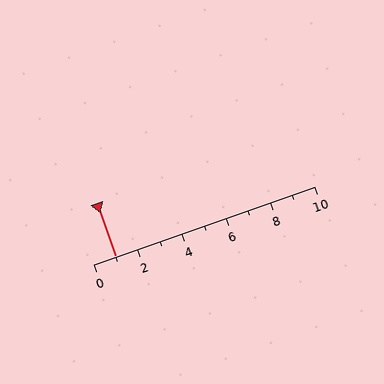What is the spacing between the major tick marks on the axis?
The major ticks are spaced 2 apart.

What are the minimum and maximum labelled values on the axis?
The axis runs from 0 to 10.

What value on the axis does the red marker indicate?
The marker indicates approximately 1.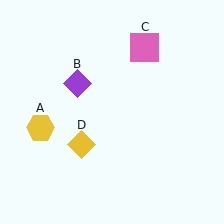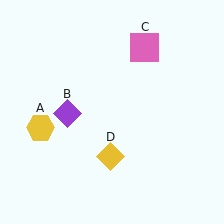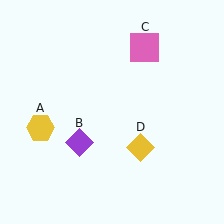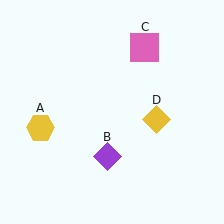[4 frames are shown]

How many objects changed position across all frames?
2 objects changed position: purple diamond (object B), yellow diamond (object D).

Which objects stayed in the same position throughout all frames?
Yellow hexagon (object A) and pink square (object C) remained stationary.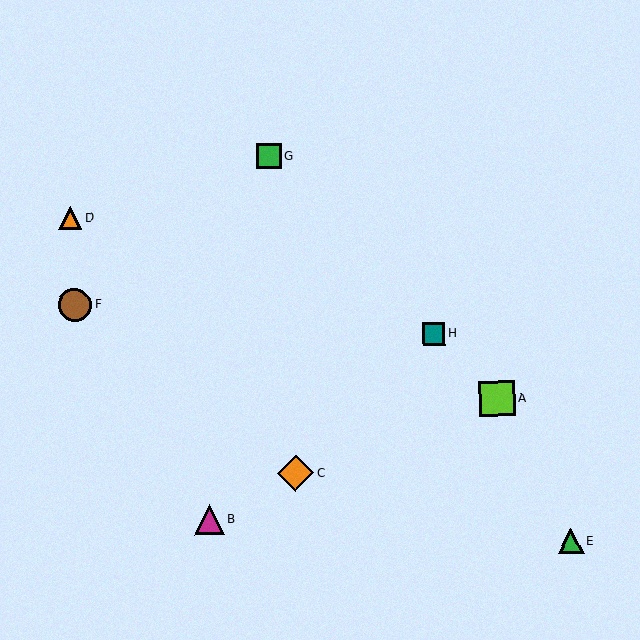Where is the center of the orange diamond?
The center of the orange diamond is at (296, 473).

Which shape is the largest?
The orange diamond (labeled C) is the largest.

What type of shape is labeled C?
Shape C is an orange diamond.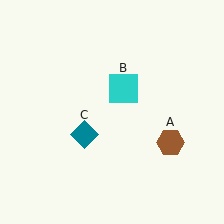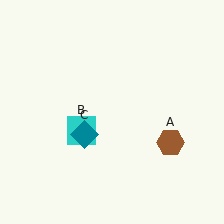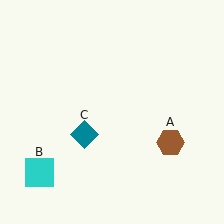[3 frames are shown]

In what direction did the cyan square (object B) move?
The cyan square (object B) moved down and to the left.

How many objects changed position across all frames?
1 object changed position: cyan square (object B).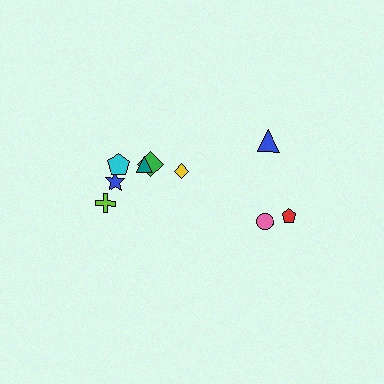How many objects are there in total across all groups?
There are 9 objects.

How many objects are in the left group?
There are 6 objects.